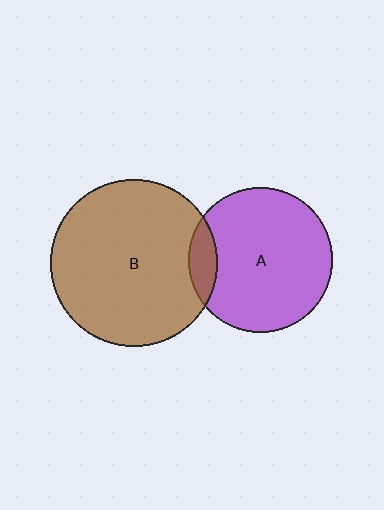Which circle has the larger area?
Circle B (brown).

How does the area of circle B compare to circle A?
Approximately 1.3 times.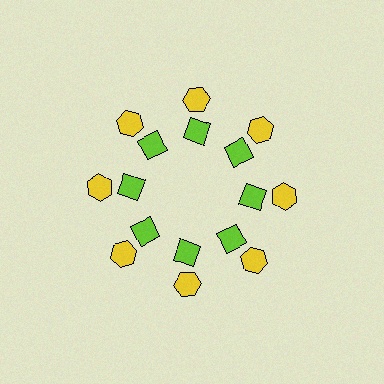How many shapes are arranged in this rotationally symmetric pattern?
There are 16 shapes, arranged in 8 groups of 2.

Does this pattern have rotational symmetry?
Yes, this pattern has 8-fold rotational symmetry. It looks the same after rotating 45 degrees around the center.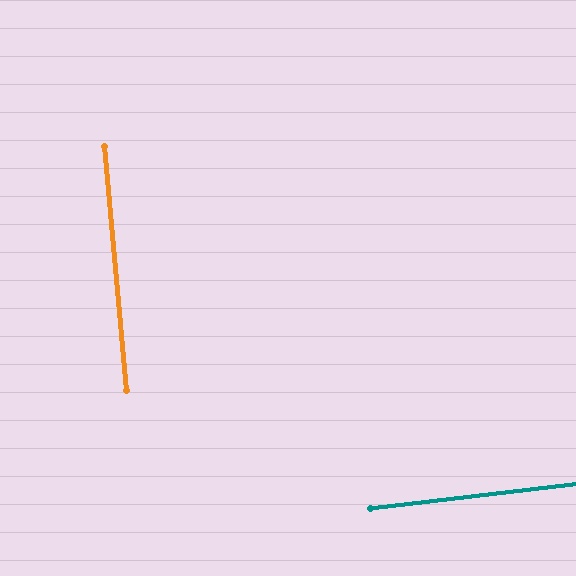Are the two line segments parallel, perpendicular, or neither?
Perpendicular — they meet at approximately 89°.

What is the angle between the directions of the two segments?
Approximately 89 degrees.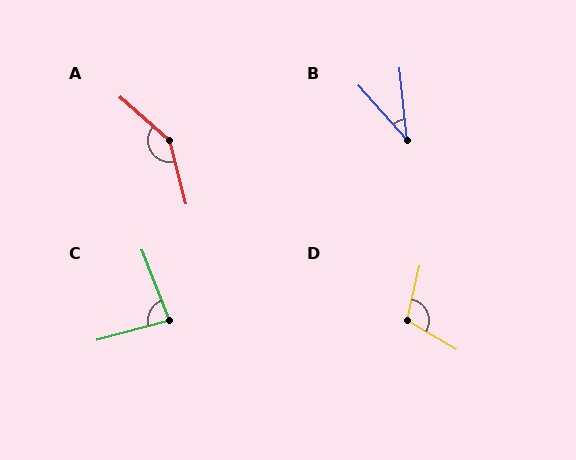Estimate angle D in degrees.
Approximately 108 degrees.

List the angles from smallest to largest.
B (35°), C (83°), D (108°), A (146°).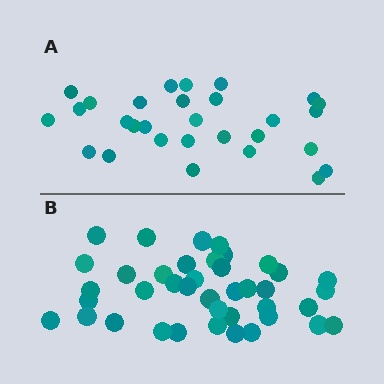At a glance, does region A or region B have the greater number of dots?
Region B (the bottom region) has more dots.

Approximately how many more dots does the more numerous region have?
Region B has roughly 12 or so more dots than region A.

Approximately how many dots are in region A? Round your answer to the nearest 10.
About 30 dots. (The exact count is 29, which rounds to 30.)